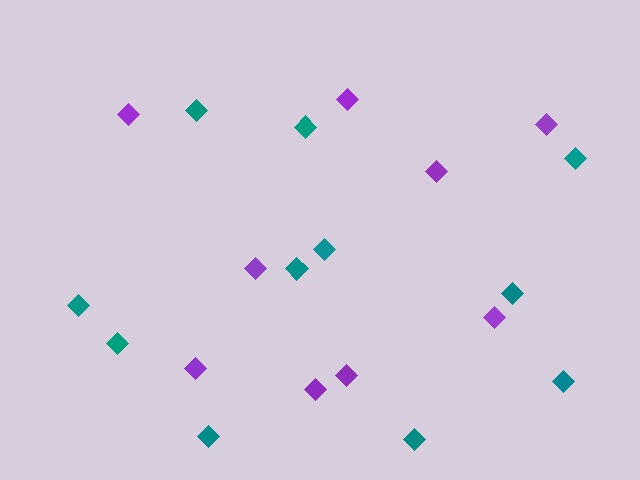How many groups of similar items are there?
There are 2 groups: one group of purple diamonds (9) and one group of teal diamonds (11).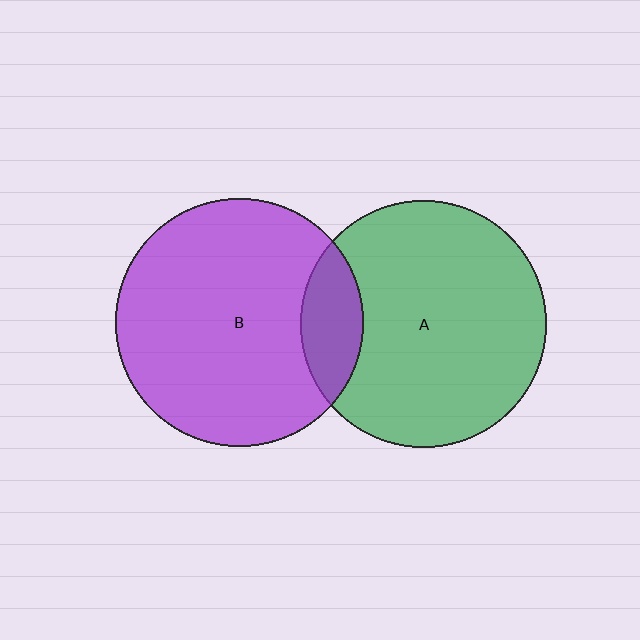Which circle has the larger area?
Circle B (purple).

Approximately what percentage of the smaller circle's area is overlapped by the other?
Approximately 15%.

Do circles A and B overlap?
Yes.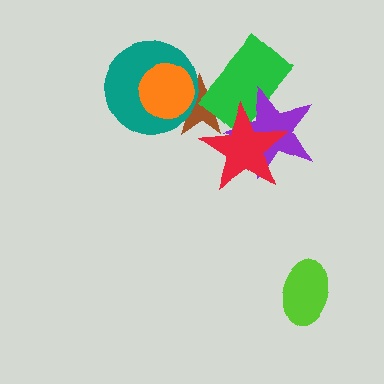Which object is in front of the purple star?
The red star is in front of the purple star.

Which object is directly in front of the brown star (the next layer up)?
The teal circle is directly in front of the brown star.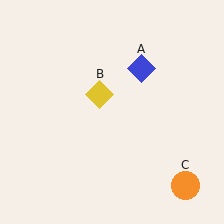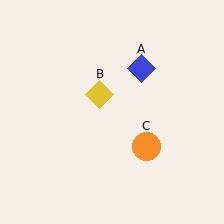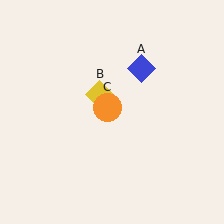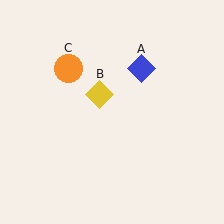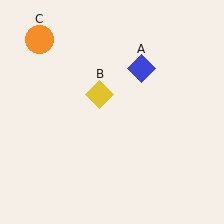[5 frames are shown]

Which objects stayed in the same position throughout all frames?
Blue diamond (object A) and yellow diamond (object B) remained stationary.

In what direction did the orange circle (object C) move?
The orange circle (object C) moved up and to the left.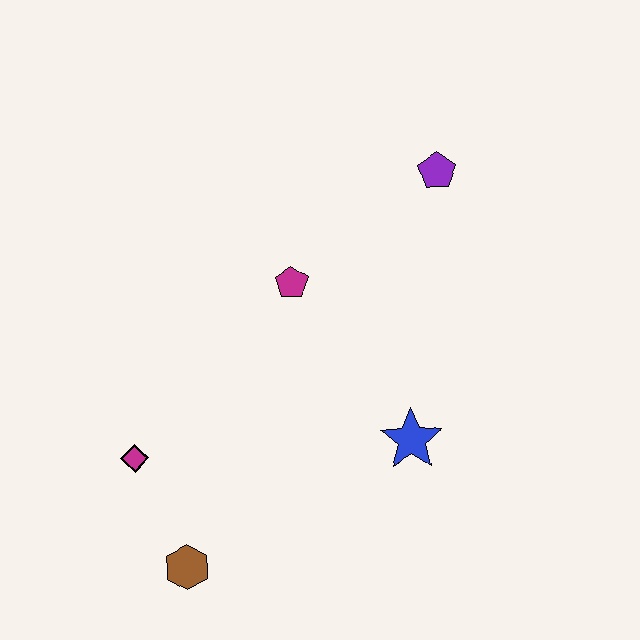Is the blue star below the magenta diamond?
No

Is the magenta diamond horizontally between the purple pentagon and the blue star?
No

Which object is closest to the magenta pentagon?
The purple pentagon is closest to the magenta pentagon.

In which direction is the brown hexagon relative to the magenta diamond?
The brown hexagon is below the magenta diamond.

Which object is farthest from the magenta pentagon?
The brown hexagon is farthest from the magenta pentagon.